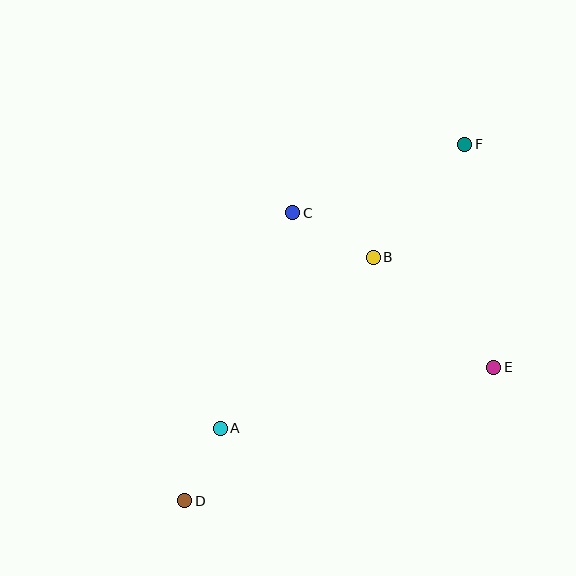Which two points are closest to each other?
Points A and D are closest to each other.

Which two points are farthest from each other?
Points D and F are farthest from each other.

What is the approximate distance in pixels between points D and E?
The distance between D and E is approximately 337 pixels.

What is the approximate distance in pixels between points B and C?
The distance between B and C is approximately 92 pixels.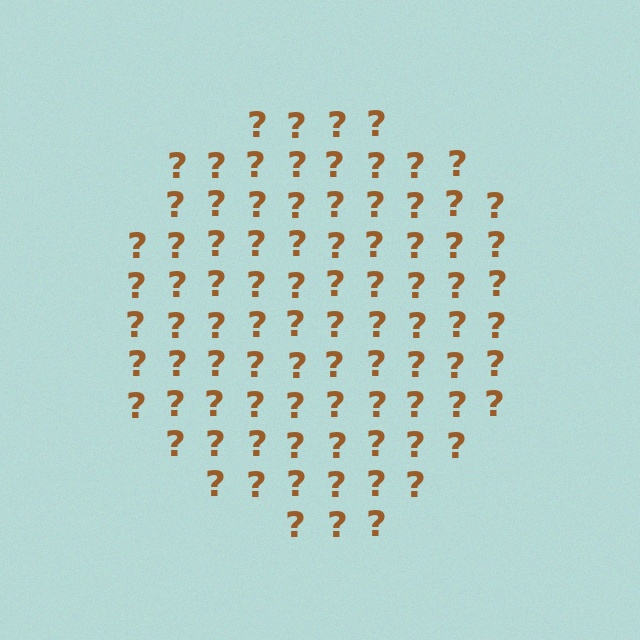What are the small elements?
The small elements are question marks.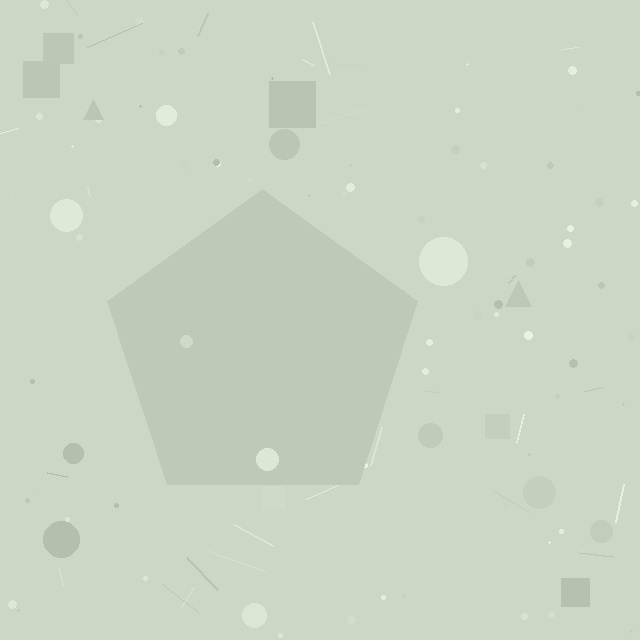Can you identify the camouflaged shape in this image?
The camouflaged shape is a pentagon.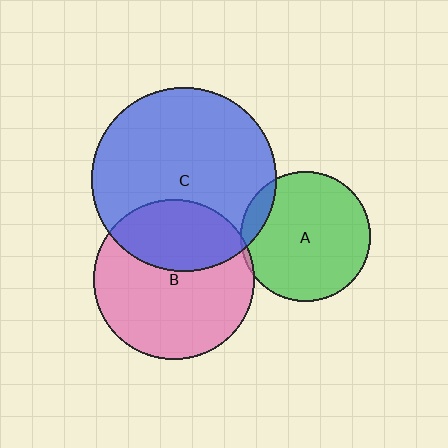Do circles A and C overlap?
Yes.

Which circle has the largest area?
Circle C (blue).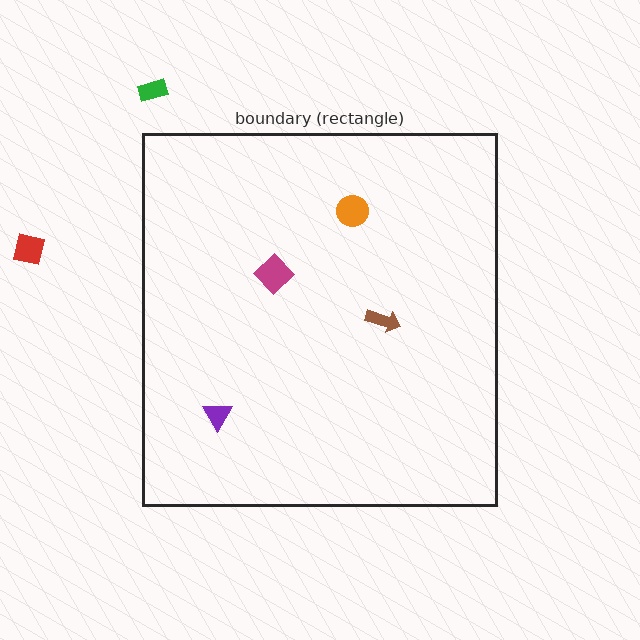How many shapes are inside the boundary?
4 inside, 2 outside.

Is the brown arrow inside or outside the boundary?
Inside.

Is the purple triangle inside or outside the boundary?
Inside.